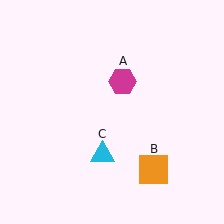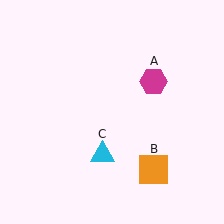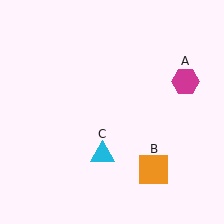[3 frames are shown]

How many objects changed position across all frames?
1 object changed position: magenta hexagon (object A).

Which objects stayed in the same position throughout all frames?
Orange square (object B) and cyan triangle (object C) remained stationary.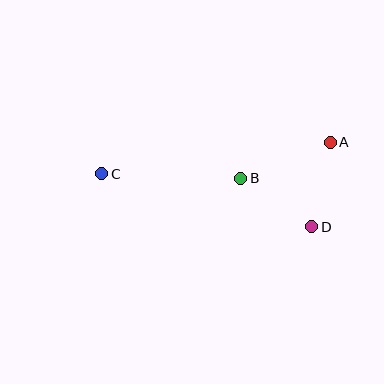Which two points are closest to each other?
Points B and D are closest to each other.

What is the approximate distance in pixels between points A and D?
The distance between A and D is approximately 86 pixels.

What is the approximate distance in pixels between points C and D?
The distance between C and D is approximately 217 pixels.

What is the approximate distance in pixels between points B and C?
The distance between B and C is approximately 139 pixels.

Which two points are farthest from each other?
Points A and C are farthest from each other.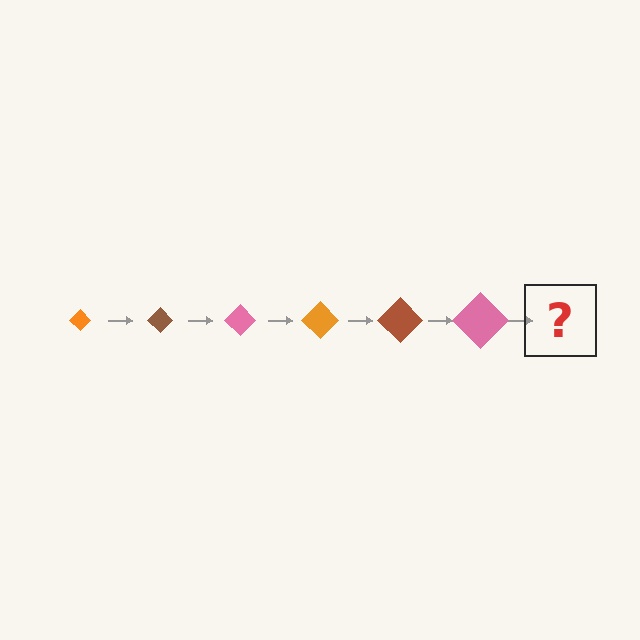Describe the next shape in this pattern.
It should be an orange diamond, larger than the previous one.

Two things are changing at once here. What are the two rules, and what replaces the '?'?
The two rules are that the diamond grows larger each step and the color cycles through orange, brown, and pink. The '?' should be an orange diamond, larger than the previous one.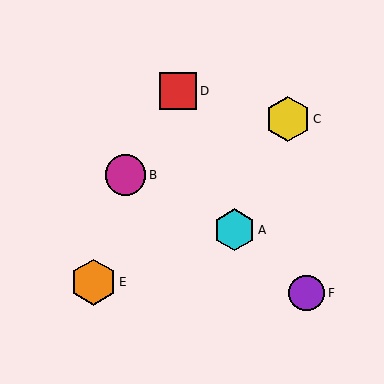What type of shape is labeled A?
Shape A is a cyan hexagon.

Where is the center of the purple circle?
The center of the purple circle is at (307, 293).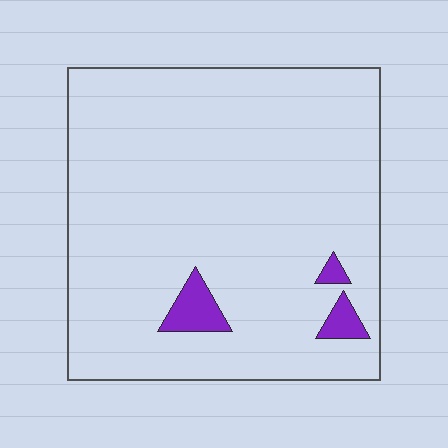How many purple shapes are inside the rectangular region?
3.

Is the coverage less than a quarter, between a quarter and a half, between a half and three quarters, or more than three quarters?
Less than a quarter.